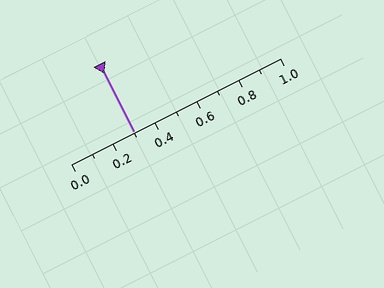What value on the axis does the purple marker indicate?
The marker indicates approximately 0.3.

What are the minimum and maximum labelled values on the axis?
The axis runs from 0.0 to 1.0.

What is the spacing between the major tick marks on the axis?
The major ticks are spaced 0.2 apart.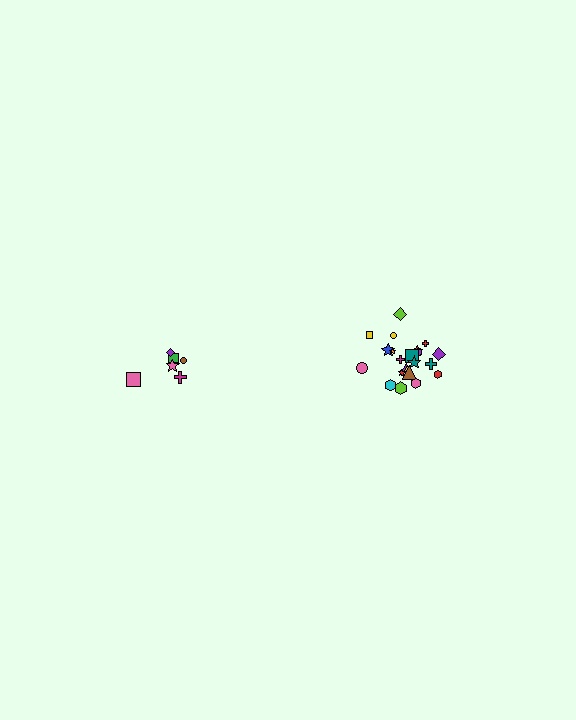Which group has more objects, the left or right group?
The right group.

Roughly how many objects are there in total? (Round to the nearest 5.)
Roughly 30 objects in total.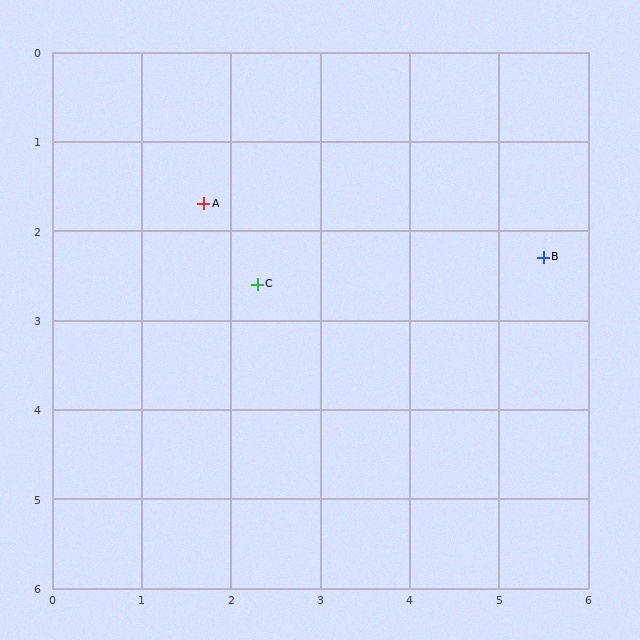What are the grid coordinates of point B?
Point B is at approximately (5.5, 2.3).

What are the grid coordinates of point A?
Point A is at approximately (1.7, 1.7).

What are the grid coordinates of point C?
Point C is at approximately (2.3, 2.6).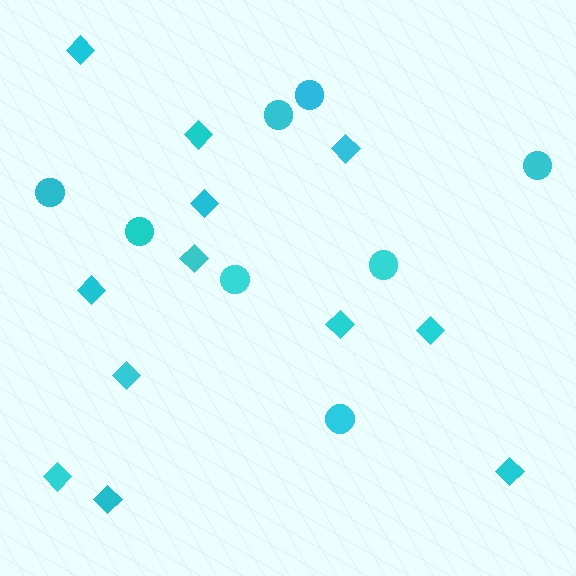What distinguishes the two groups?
There are 2 groups: one group of diamonds (12) and one group of circles (8).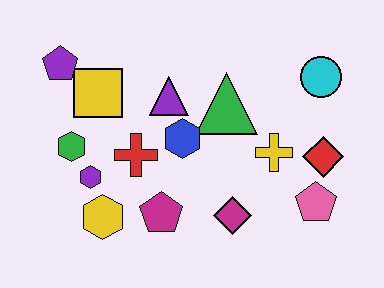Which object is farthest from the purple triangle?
The pink pentagon is farthest from the purple triangle.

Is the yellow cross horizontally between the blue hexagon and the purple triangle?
No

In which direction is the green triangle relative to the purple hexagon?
The green triangle is to the right of the purple hexagon.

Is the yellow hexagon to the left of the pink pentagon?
Yes